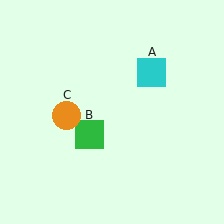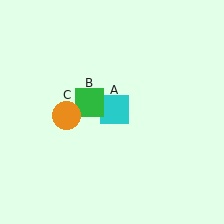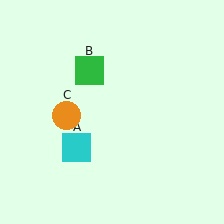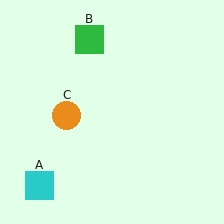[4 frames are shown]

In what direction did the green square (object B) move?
The green square (object B) moved up.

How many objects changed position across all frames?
2 objects changed position: cyan square (object A), green square (object B).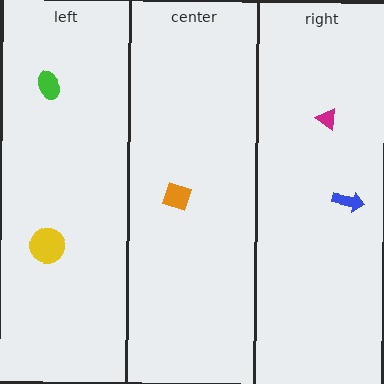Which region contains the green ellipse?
The left region.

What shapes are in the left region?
The yellow circle, the green ellipse.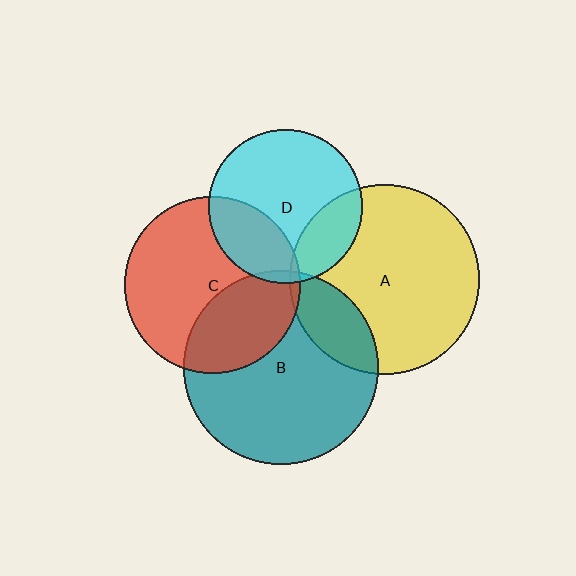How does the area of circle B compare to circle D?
Approximately 1.6 times.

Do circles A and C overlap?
Yes.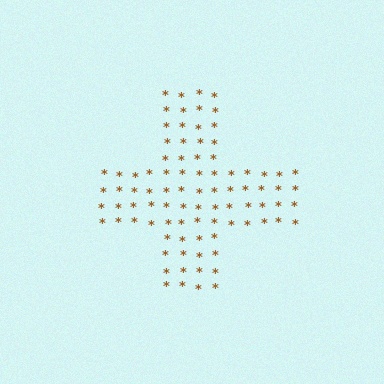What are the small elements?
The small elements are asterisks.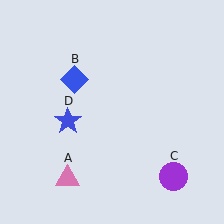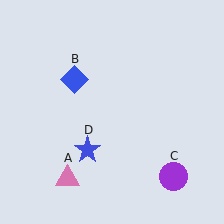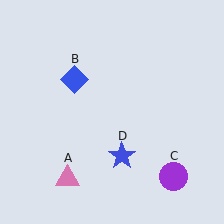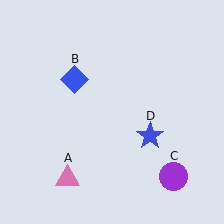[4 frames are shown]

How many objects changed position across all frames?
1 object changed position: blue star (object D).